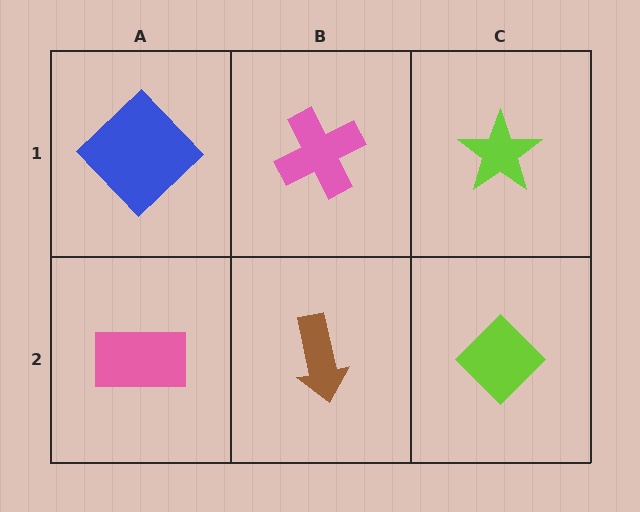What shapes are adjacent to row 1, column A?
A pink rectangle (row 2, column A), a pink cross (row 1, column B).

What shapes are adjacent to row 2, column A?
A blue diamond (row 1, column A), a brown arrow (row 2, column B).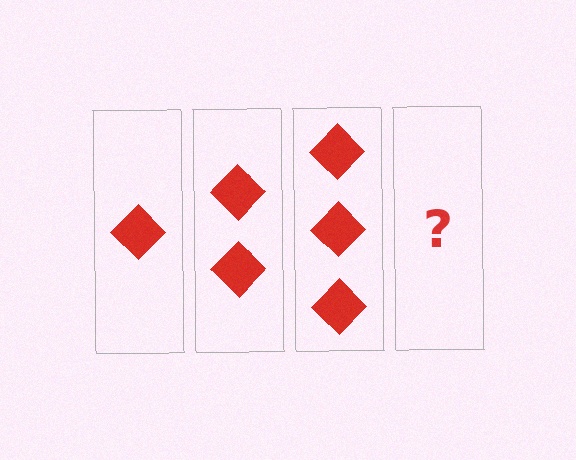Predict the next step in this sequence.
The next step is 4 diamonds.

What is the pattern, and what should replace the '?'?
The pattern is that each step adds one more diamond. The '?' should be 4 diamonds.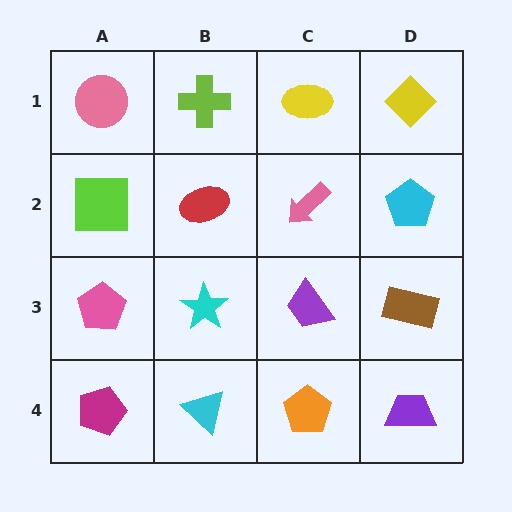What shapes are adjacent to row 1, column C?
A pink arrow (row 2, column C), a lime cross (row 1, column B), a yellow diamond (row 1, column D).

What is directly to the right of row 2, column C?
A cyan pentagon.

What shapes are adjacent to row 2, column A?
A pink circle (row 1, column A), a pink pentagon (row 3, column A), a red ellipse (row 2, column B).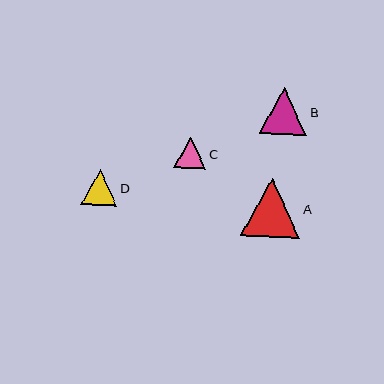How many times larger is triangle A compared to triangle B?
Triangle A is approximately 1.2 times the size of triangle B.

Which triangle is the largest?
Triangle A is the largest with a size of approximately 58 pixels.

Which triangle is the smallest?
Triangle C is the smallest with a size of approximately 32 pixels.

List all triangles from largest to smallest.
From largest to smallest: A, B, D, C.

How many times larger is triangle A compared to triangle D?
Triangle A is approximately 1.6 times the size of triangle D.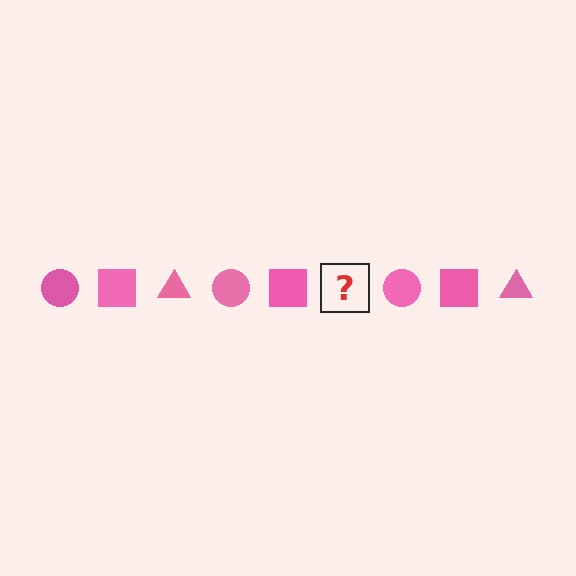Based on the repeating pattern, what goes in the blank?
The blank should be a pink triangle.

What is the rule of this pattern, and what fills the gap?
The rule is that the pattern cycles through circle, square, triangle shapes in pink. The gap should be filled with a pink triangle.